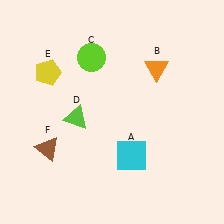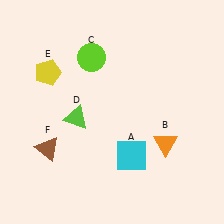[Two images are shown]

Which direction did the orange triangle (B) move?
The orange triangle (B) moved down.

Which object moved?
The orange triangle (B) moved down.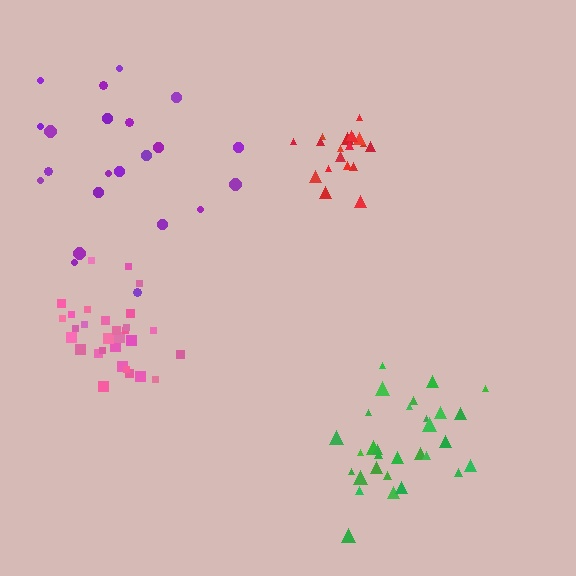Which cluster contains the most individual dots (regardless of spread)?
Green (30).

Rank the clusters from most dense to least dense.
red, pink, green, purple.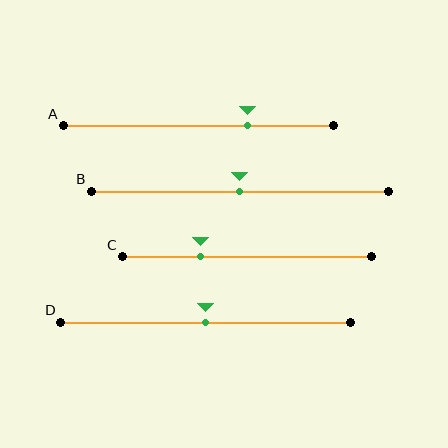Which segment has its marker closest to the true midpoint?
Segment B has its marker closest to the true midpoint.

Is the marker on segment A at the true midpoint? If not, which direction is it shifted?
No, the marker on segment A is shifted to the right by about 18% of the segment length.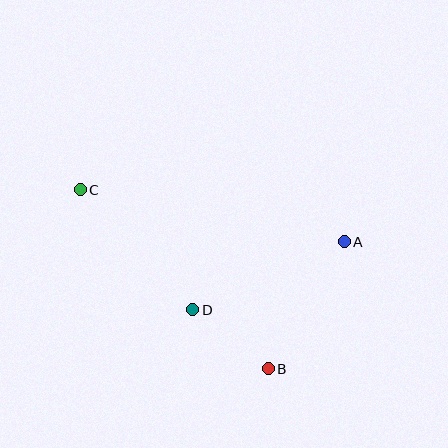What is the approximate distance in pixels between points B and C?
The distance between B and C is approximately 259 pixels.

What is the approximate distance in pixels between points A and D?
The distance between A and D is approximately 166 pixels.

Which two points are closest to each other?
Points B and D are closest to each other.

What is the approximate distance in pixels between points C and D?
The distance between C and D is approximately 164 pixels.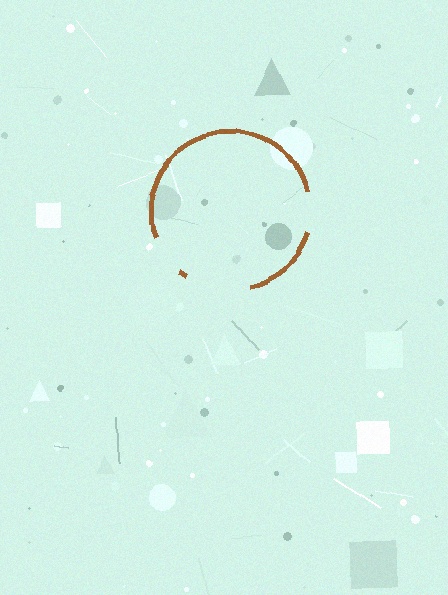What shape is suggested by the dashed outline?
The dashed outline suggests a circle.